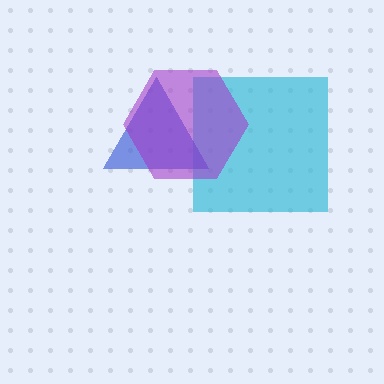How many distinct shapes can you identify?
There are 3 distinct shapes: a cyan square, a blue triangle, a purple hexagon.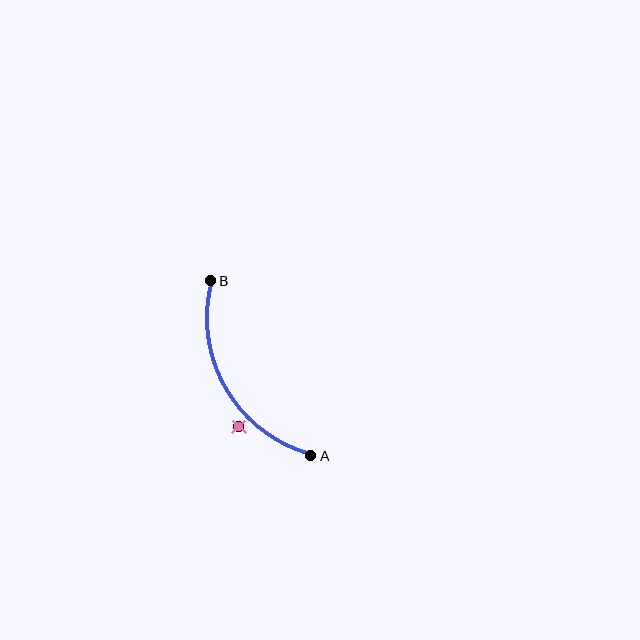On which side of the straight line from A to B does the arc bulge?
The arc bulges to the left of the straight line connecting A and B.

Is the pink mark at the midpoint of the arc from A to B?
No — the pink mark does not lie on the arc at all. It sits slightly outside the curve.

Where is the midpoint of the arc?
The arc midpoint is the point on the curve farthest from the straight line joining A and B. It sits to the left of that line.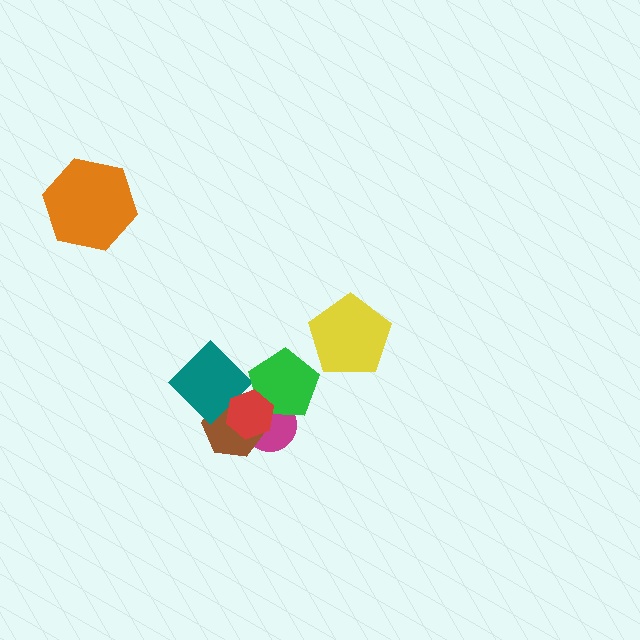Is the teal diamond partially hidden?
Yes, it is partially covered by another shape.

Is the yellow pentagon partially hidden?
No, no other shape covers it.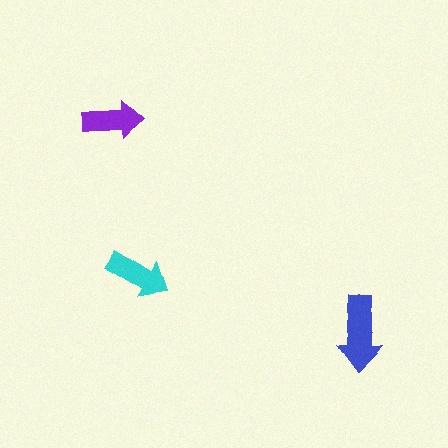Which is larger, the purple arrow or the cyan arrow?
The cyan one.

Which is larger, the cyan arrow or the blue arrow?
The blue one.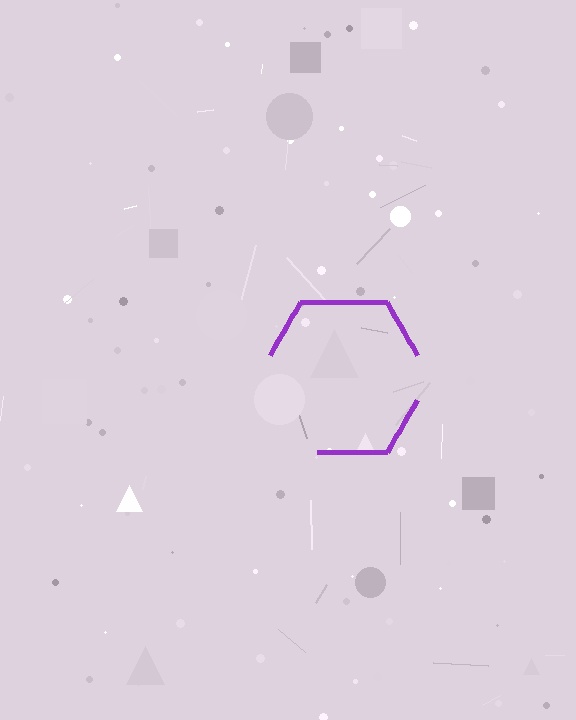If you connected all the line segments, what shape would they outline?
They would outline a hexagon.